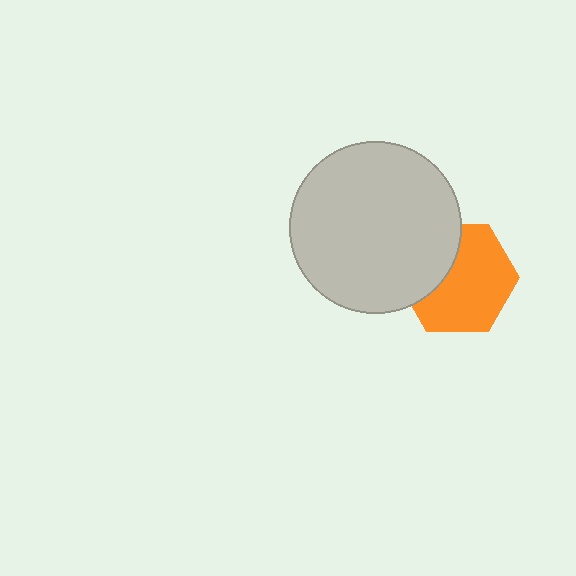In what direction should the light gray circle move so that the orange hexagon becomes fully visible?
The light gray circle should move left. That is the shortest direction to clear the overlap and leave the orange hexagon fully visible.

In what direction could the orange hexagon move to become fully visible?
The orange hexagon could move right. That would shift it out from behind the light gray circle entirely.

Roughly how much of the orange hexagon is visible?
Most of it is visible (roughly 67%).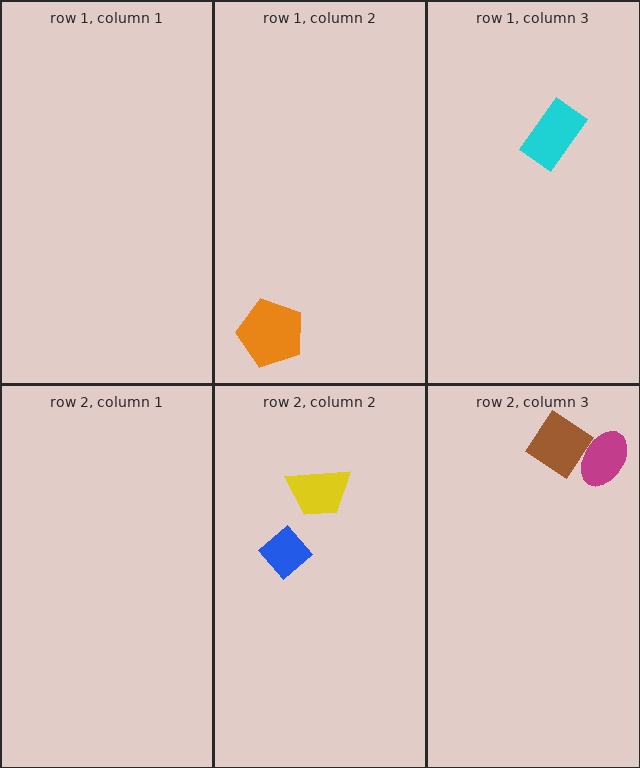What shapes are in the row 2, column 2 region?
The yellow trapezoid, the blue diamond.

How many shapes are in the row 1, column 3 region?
1.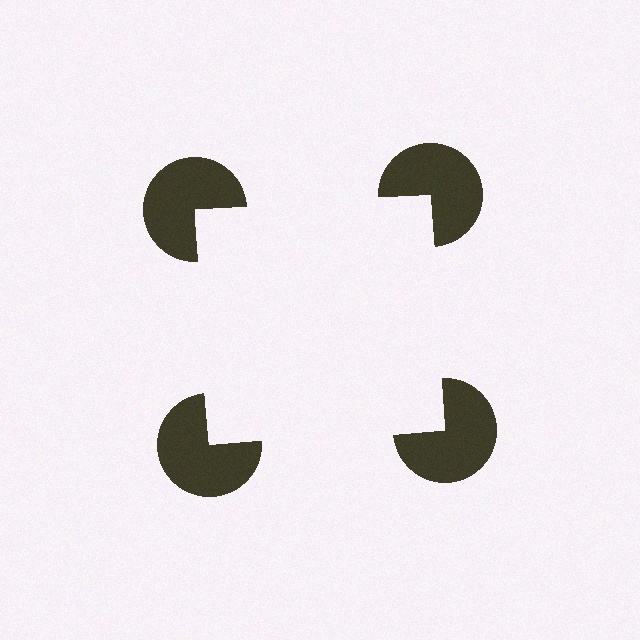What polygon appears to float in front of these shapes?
An illusory square — its edges are inferred from the aligned wedge cuts in the pac-man discs, not physically drawn.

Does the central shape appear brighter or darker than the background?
It typically appears slightly brighter than the background, even though no actual brightness change is drawn.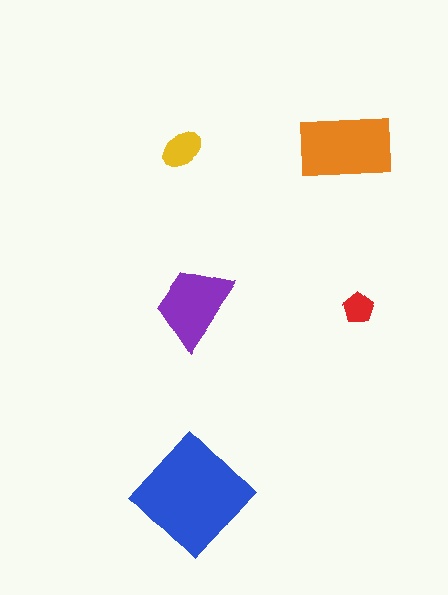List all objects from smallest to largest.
The red pentagon, the yellow ellipse, the purple trapezoid, the orange rectangle, the blue diamond.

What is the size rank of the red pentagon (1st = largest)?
5th.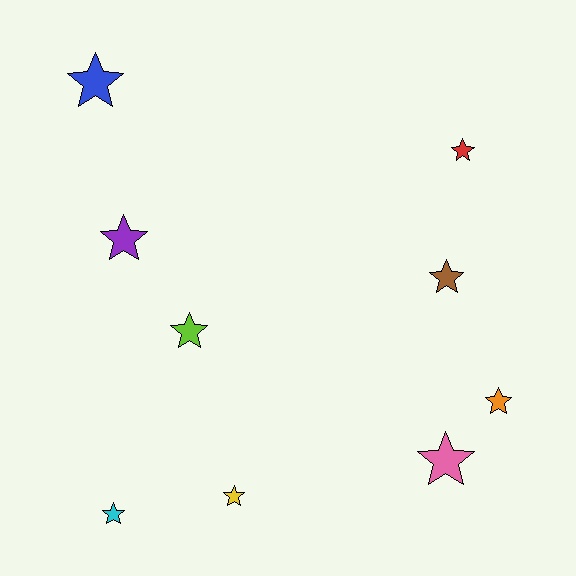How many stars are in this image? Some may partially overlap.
There are 9 stars.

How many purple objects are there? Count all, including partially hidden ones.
There is 1 purple object.